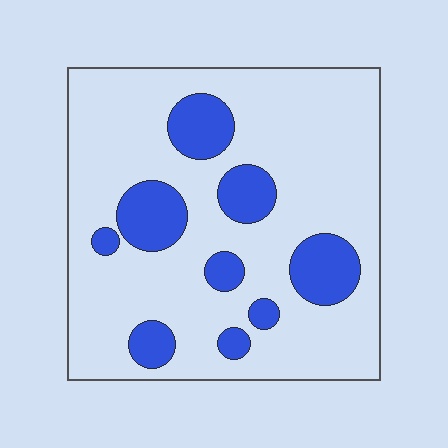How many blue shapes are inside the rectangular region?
9.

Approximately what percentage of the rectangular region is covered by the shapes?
Approximately 20%.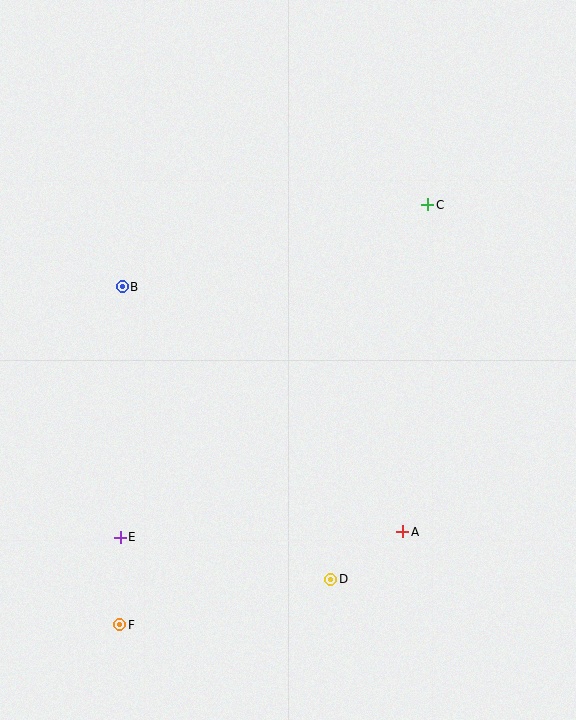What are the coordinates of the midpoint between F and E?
The midpoint between F and E is at (120, 581).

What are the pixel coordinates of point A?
Point A is at (403, 532).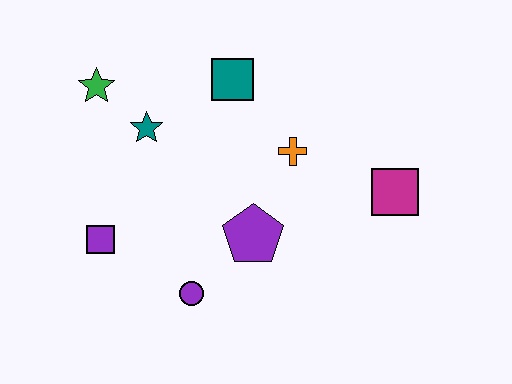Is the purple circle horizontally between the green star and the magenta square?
Yes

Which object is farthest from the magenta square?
The green star is farthest from the magenta square.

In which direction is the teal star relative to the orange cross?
The teal star is to the left of the orange cross.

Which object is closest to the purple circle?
The purple pentagon is closest to the purple circle.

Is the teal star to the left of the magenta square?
Yes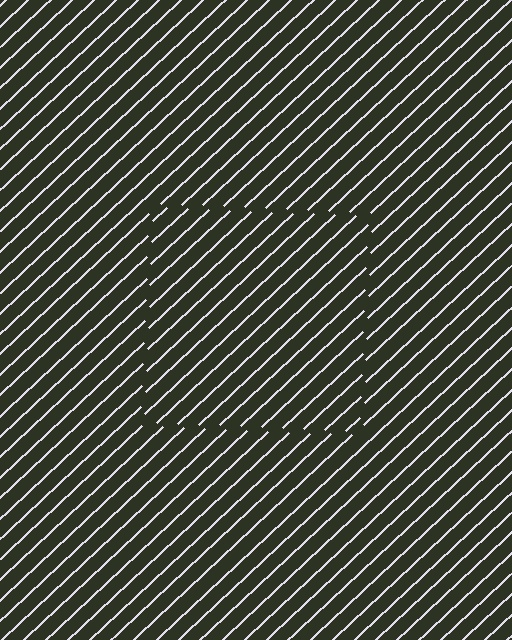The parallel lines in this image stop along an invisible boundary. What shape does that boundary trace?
An illusory square. The interior of the shape contains the same grating, shifted by half a period — the contour is defined by the phase discontinuity where line-ends from the inner and outer gratings abut.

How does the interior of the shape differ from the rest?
The interior of the shape contains the same grating, shifted by half a period — the contour is defined by the phase discontinuity where line-ends from the inner and outer gratings abut.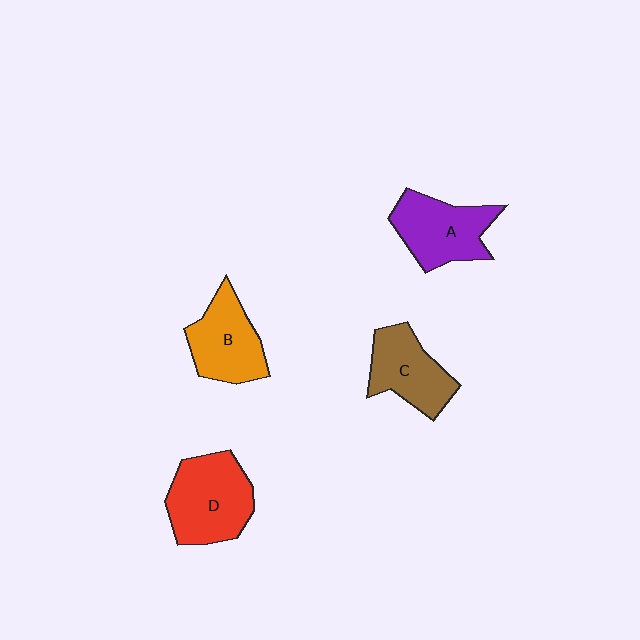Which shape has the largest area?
Shape D (red).